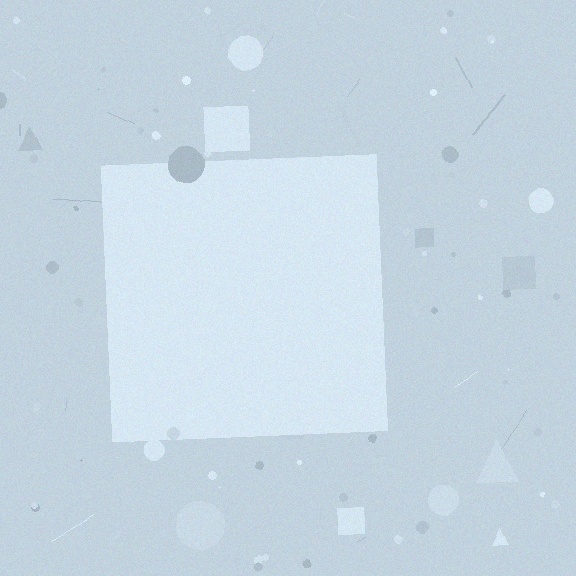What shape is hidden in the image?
A square is hidden in the image.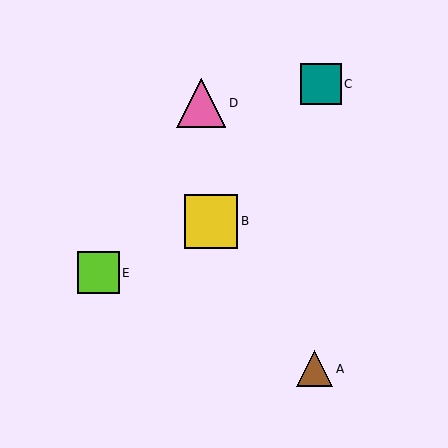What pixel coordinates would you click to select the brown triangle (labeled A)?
Click at (315, 369) to select the brown triangle A.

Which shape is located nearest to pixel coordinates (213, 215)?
The yellow square (labeled B) at (211, 221) is nearest to that location.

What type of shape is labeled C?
Shape C is a teal square.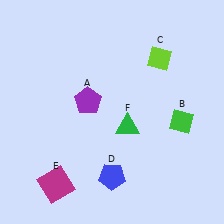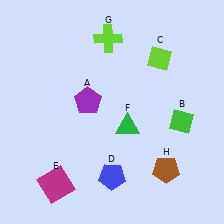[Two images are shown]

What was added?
A lime cross (G), a brown pentagon (H) were added in Image 2.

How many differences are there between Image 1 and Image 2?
There are 2 differences between the two images.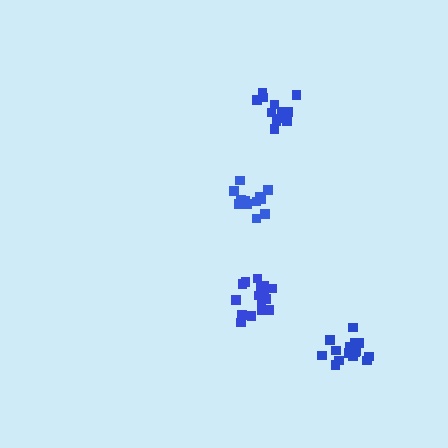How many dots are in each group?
Group 1: 16 dots, Group 2: 13 dots, Group 3: 16 dots, Group 4: 13 dots (58 total).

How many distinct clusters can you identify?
There are 4 distinct clusters.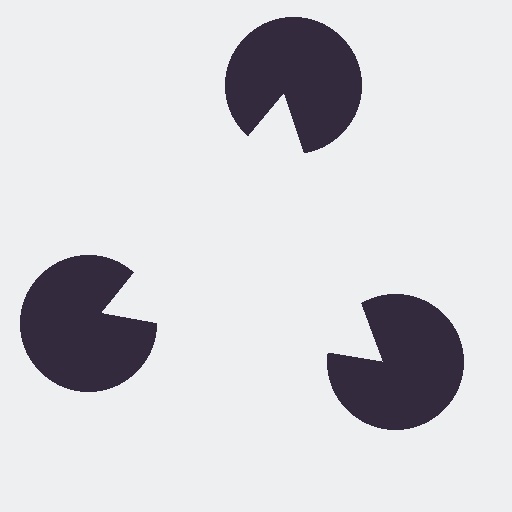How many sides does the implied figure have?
3 sides.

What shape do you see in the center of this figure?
An illusory triangle — its edges are inferred from the aligned wedge cuts in the pac-man discs, not physically drawn.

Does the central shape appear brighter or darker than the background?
It typically appears slightly brighter than the background, even though no actual brightness change is drawn.